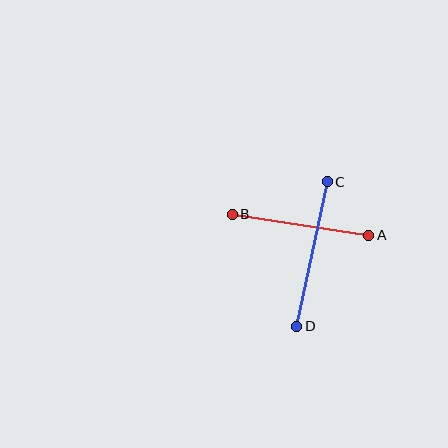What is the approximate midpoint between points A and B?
The midpoint is at approximately (301, 225) pixels.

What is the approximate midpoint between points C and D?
The midpoint is at approximately (312, 254) pixels.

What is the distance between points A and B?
The distance is approximately 138 pixels.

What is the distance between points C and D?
The distance is approximately 147 pixels.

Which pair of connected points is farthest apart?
Points C and D are farthest apart.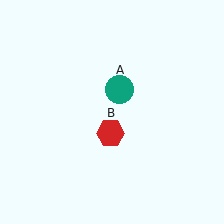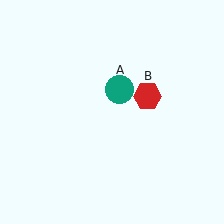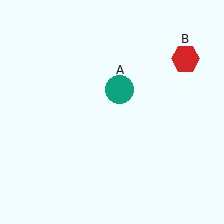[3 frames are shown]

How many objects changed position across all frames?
1 object changed position: red hexagon (object B).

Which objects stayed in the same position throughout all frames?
Teal circle (object A) remained stationary.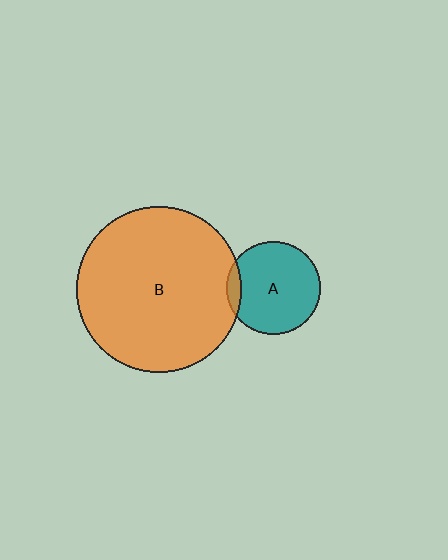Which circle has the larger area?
Circle B (orange).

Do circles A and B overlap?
Yes.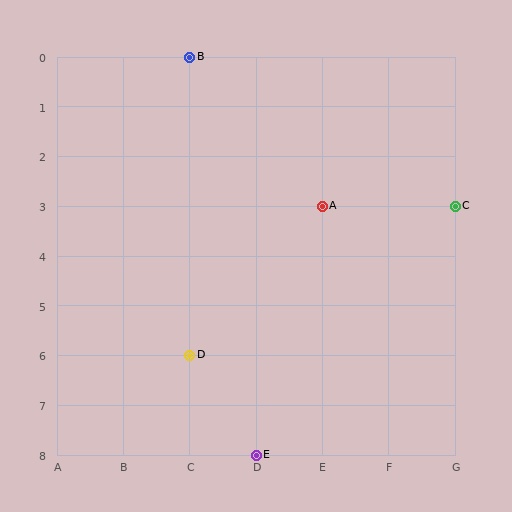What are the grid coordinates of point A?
Point A is at grid coordinates (E, 3).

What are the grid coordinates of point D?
Point D is at grid coordinates (C, 6).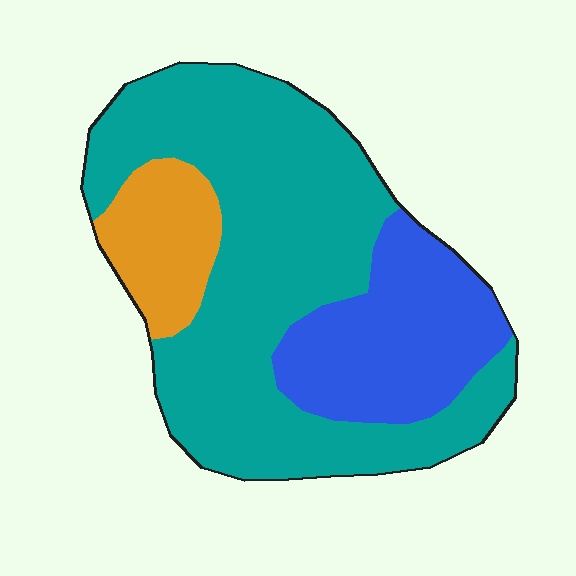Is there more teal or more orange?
Teal.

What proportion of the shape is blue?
Blue takes up about one quarter (1/4) of the shape.